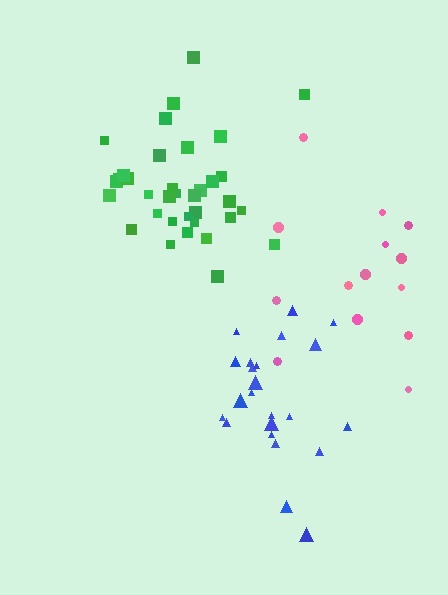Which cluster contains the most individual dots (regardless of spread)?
Green (35).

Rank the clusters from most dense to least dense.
blue, green, pink.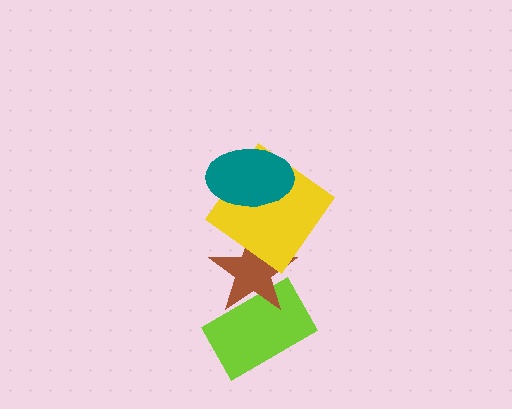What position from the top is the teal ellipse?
The teal ellipse is 1st from the top.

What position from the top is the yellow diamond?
The yellow diamond is 2nd from the top.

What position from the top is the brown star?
The brown star is 3rd from the top.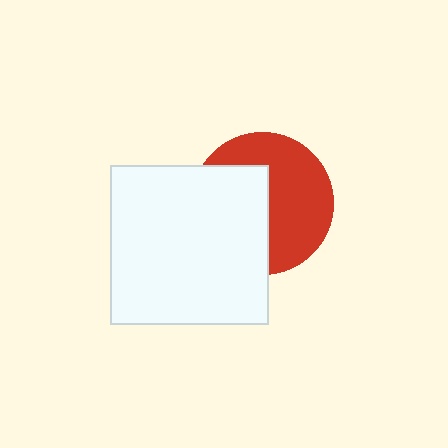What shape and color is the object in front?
The object in front is a white square.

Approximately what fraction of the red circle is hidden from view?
Roughly 46% of the red circle is hidden behind the white square.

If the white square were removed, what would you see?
You would see the complete red circle.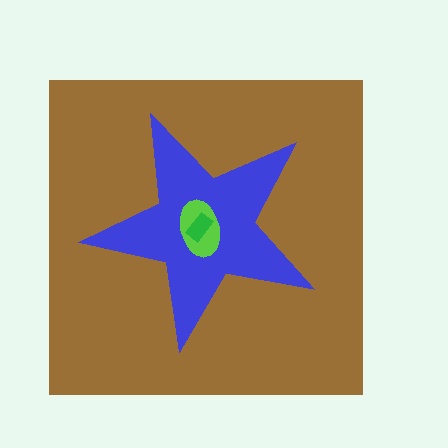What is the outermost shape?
The brown square.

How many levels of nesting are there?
4.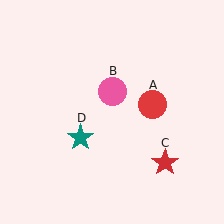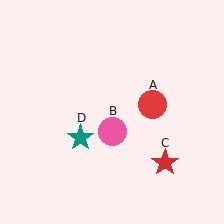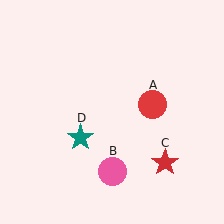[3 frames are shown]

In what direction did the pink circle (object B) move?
The pink circle (object B) moved down.